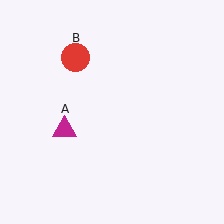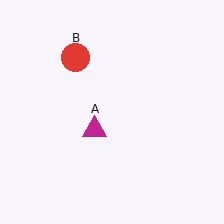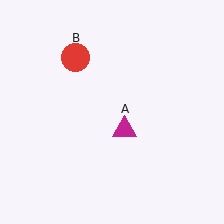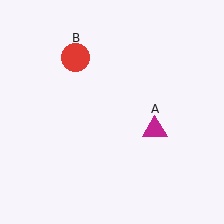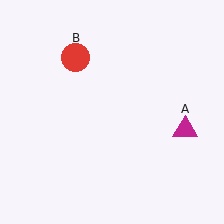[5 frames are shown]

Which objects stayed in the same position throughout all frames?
Red circle (object B) remained stationary.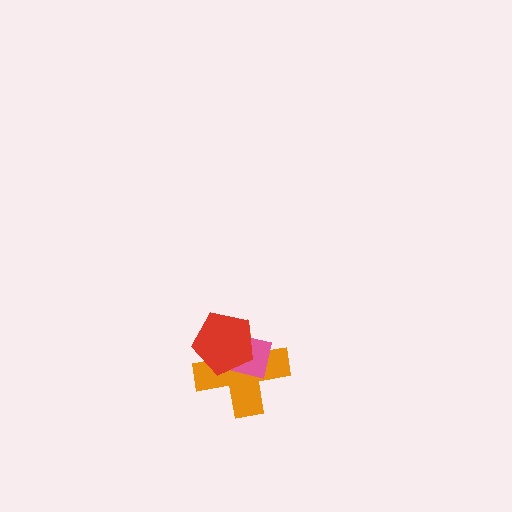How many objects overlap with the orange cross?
2 objects overlap with the orange cross.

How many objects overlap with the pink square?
2 objects overlap with the pink square.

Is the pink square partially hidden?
Yes, it is partially covered by another shape.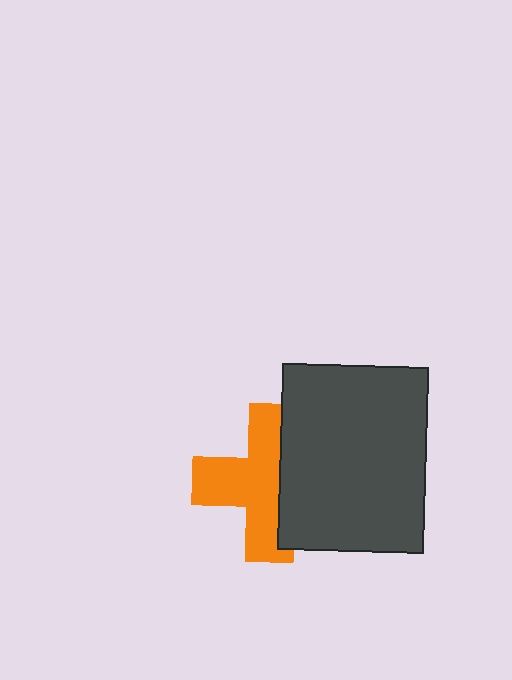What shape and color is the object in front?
The object in front is a dark gray rectangle.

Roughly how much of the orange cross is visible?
About half of it is visible (roughly 61%).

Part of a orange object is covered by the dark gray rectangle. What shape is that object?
It is a cross.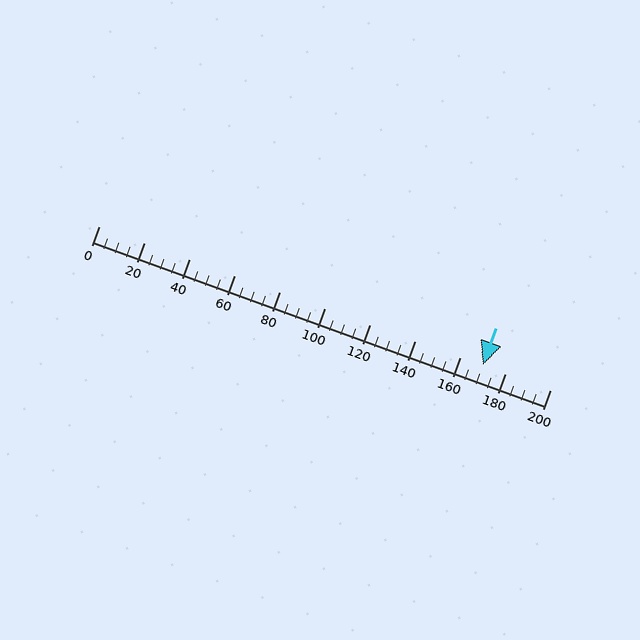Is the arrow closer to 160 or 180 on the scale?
The arrow is closer to 180.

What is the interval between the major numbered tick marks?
The major tick marks are spaced 20 units apart.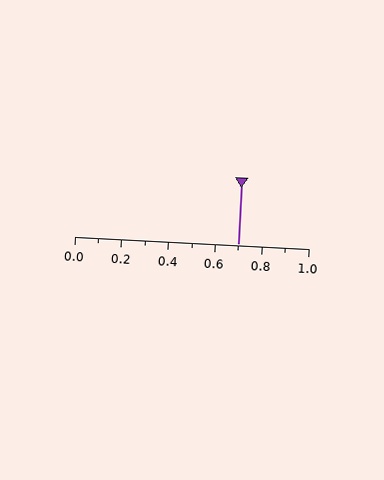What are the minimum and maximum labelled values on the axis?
The axis runs from 0.0 to 1.0.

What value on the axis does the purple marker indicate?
The marker indicates approximately 0.7.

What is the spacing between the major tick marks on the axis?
The major ticks are spaced 0.2 apart.